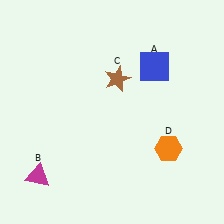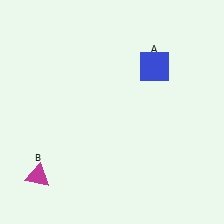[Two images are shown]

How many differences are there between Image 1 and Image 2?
There are 2 differences between the two images.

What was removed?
The orange hexagon (D), the brown star (C) were removed in Image 2.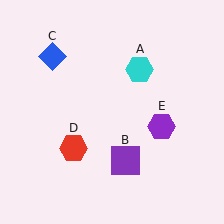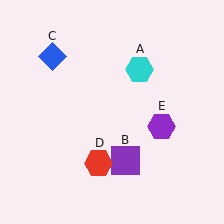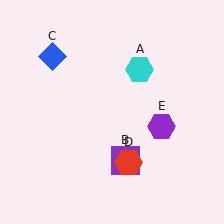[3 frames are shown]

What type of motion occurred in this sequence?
The red hexagon (object D) rotated counterclockwise around the center of the scene.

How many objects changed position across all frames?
1 object changed position: red hexagon (object D).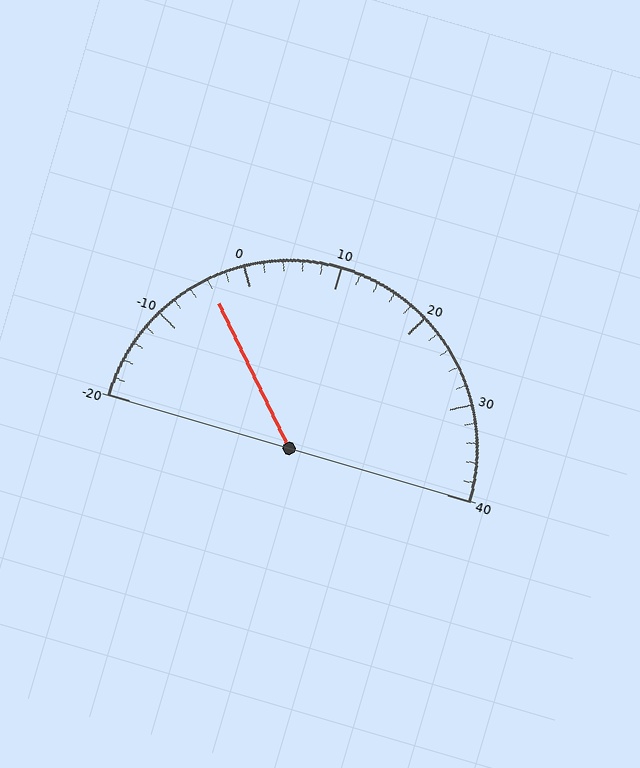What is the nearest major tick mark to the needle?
The nearest major tick mark is 0.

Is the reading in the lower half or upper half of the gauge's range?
The reading is in the lower half of the range (-20 to 40).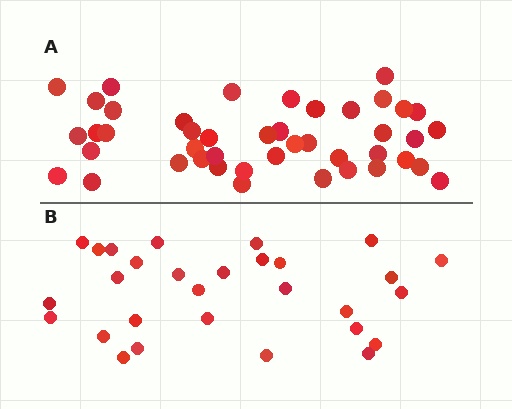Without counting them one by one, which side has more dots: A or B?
Region A (the top region) has more dots.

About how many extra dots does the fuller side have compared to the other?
Region A has approximately 15 more dots than region B.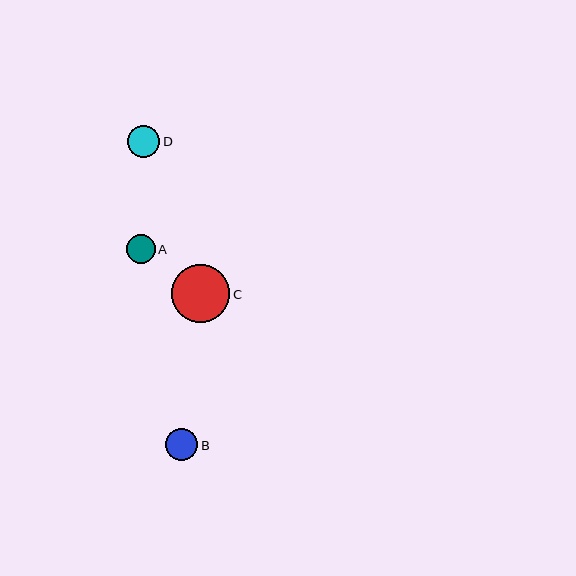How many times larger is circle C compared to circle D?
Circle C is approximately 1.8 times the size of circle D.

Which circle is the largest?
Circle C is the largest with a size of approximately 58 pixels.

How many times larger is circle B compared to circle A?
Circle B is approximately 1.1 times the size of circle A.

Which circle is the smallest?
Circle A is the smallest with a size of approximately 29 pixels.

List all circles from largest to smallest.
From largest to smallest: C, B, D, A.